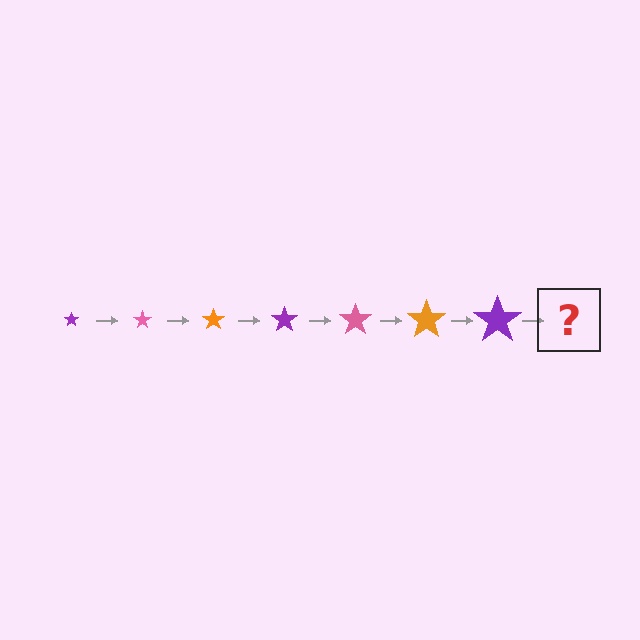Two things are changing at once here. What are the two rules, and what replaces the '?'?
The two rules are that the star grows larger each step and the color cycles through purple, pink, and orange. The '?' should be a pink star, larger than the previous one.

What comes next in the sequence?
The next element should be a pink star, larger than the previous one.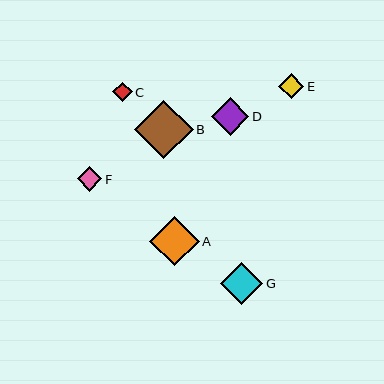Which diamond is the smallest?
Diamond C is the smallest with a size of approximately 19 pixels.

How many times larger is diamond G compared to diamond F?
Diamond G is approximately 1.8 times the size of diamond F.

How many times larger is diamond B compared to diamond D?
Diamond B is approximately 1.6 times the size of diamond D.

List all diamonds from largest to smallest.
From largest to smallest: B, A, G, D, E, F, C.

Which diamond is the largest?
Diamond B is the largest with a size of approximately 59 pixels.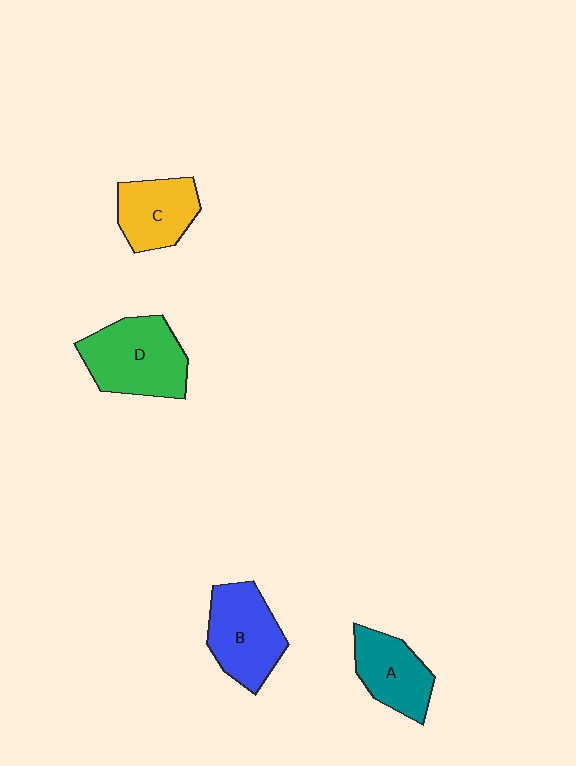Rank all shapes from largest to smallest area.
From largest to smallest: D (green), B (blue), A (teal), C (yellow).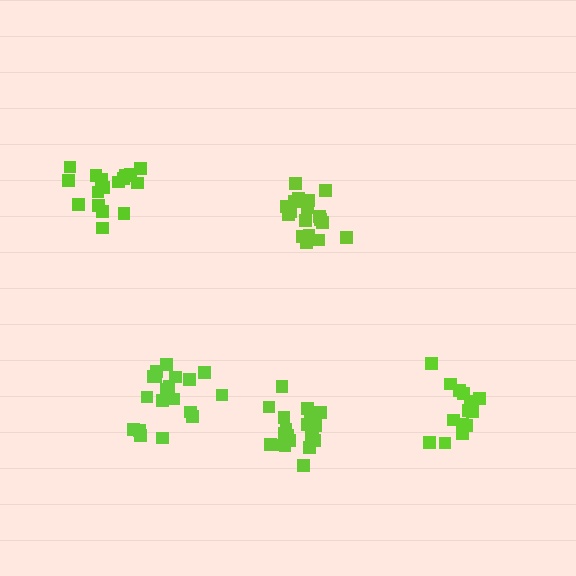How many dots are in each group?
Group 1: 18 dots, Group 2: 20 dots, Group 3: 17 dots, Group 4: 14 dots, Group 5: 20 dots (89 total).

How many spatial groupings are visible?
There are 5 spatial groupings.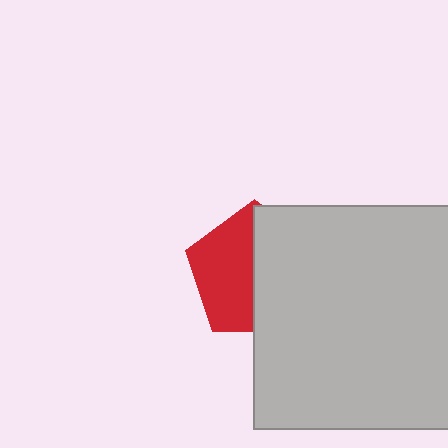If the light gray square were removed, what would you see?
You would see the complete red pentagon.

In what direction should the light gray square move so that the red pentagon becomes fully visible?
The light gray square should move right. That is the shortest direction to clear the overlap and leave the red pentagon fully visible.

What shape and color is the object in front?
The object in front is a light gray square.